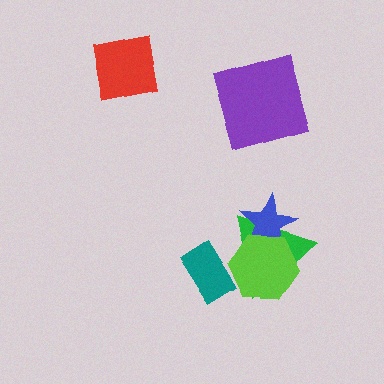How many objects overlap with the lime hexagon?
3 objects overlap with the lime hexagon.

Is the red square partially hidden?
No, no other shape covers it.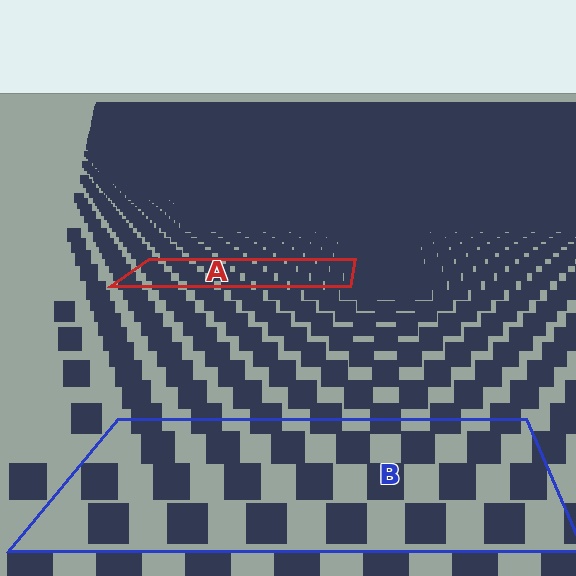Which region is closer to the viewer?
Region B is closer. The texture elements there are larger and more spread out.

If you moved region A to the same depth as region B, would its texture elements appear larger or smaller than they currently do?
They would appear larger. At a closer depth, the same texture elements are projected at a bigger on-screen size.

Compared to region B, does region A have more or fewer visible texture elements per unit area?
Region A has more texture elements per unit area — they are packed more densely because it is farther away.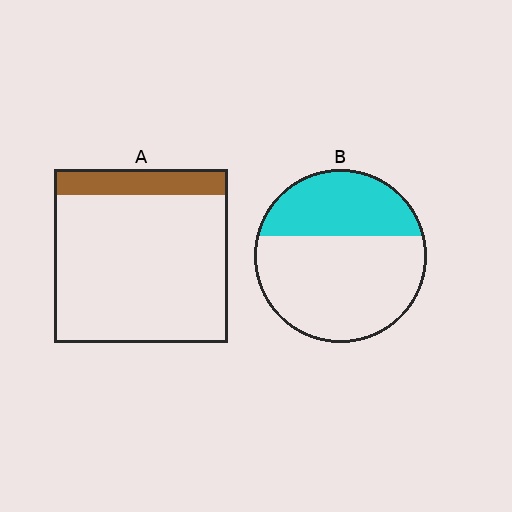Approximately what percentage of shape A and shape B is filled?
A is approximately 15% and B is approximately 35%.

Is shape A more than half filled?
No.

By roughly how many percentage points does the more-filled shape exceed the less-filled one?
By roughly 20 percentage points (B over A).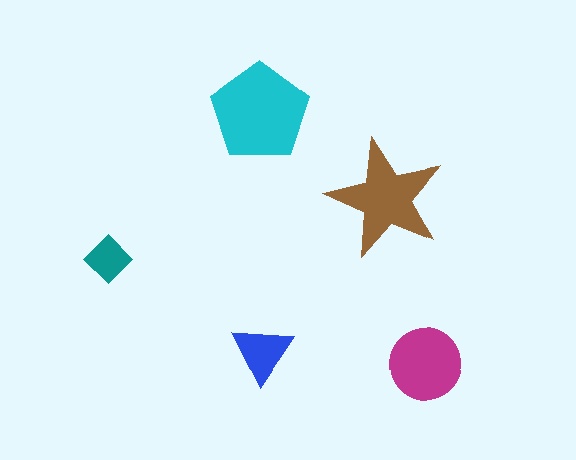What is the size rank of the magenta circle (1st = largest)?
3rd.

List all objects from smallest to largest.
The teal diamond, the blue triangle, the magenta circle, the brown star, the cyan pentagon.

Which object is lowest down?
The magenta circle is bottommost.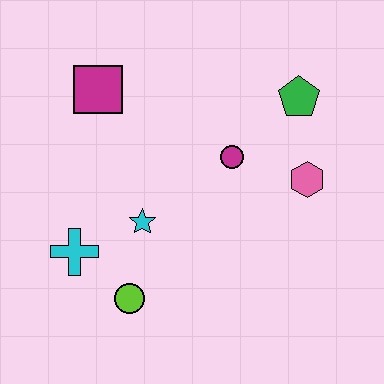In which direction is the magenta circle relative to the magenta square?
The magenta circle is to the right of the magenta square.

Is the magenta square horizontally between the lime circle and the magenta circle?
No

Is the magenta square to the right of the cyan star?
No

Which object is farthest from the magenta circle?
The cyan cross is farthest from the magenta circle.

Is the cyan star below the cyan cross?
No